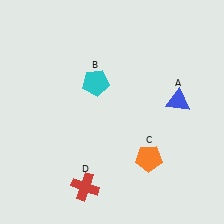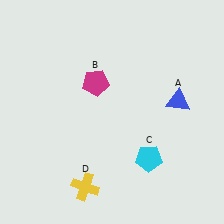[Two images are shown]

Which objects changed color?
B changed from cyan to magenta. C changed from orange to cyan. D changed from red to yellow.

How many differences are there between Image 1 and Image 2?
There are 3 differences between the two images.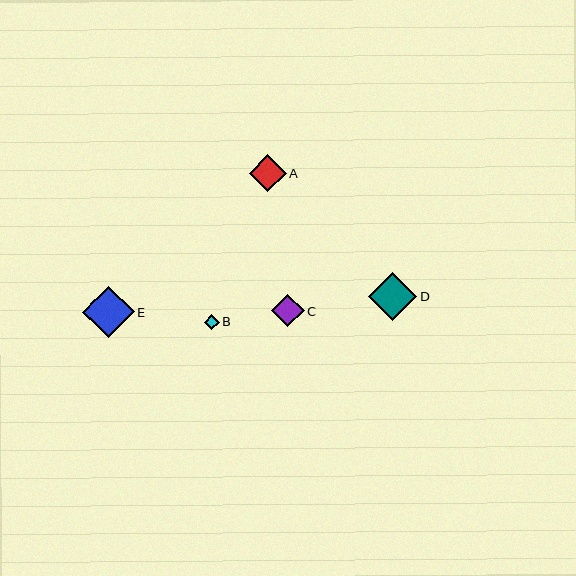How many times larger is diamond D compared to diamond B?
Diamond D is approximately 3.2 times the size of diamond B.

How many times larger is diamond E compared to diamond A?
Diamond E is approximately 1.4 times the size of diamond A.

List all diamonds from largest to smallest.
From largest to smallest: E, D, A, C, B.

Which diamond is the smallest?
Diamond B is the smallest with a size of approximately 15 pixels.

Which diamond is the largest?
Diamond E is the largest with a size of approximately 51 pixels.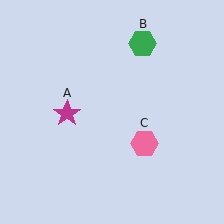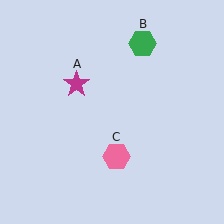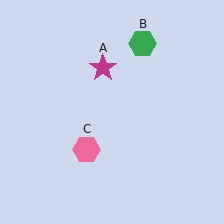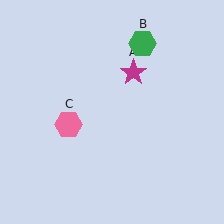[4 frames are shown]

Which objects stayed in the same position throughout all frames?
Green hexagon (object B) remained stationary.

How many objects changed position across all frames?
2 objects changed position: magenta star (object A), pink hexagon (object C).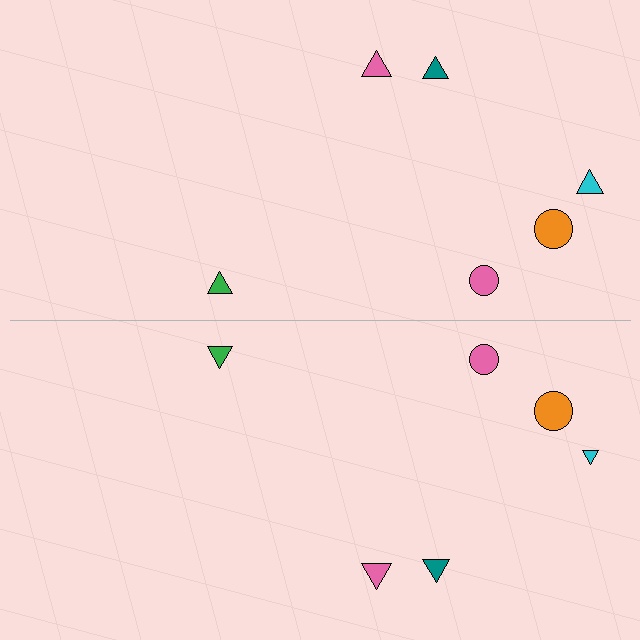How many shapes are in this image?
There are 12 shapes in this image.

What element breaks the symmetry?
The cyan triangle on the bottom side has a different size than its mirror counterpart.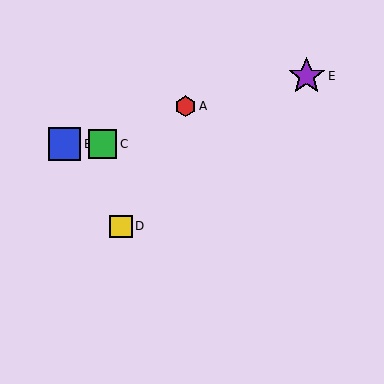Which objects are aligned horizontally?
Objects B, C are aligned horizontally.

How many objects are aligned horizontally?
2 objects (B, C) are aligned horizontally.